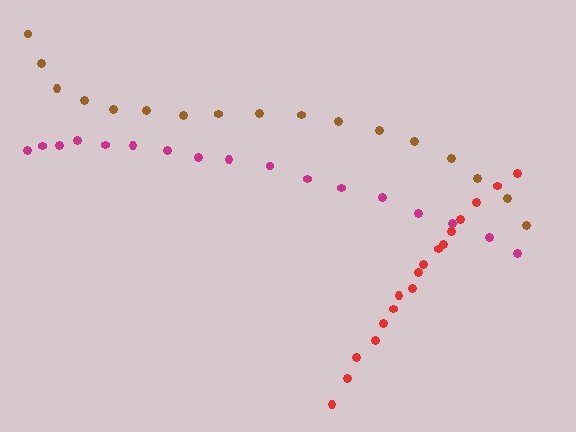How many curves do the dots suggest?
There are 3 distinct paths.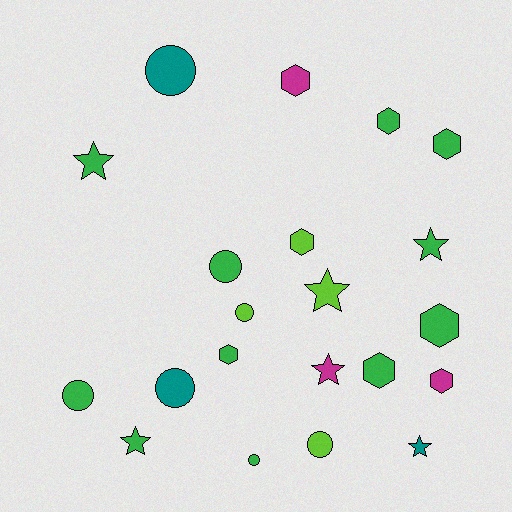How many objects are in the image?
There are 21 objects.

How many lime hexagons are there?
There is 1 lime hexagon.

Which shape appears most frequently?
Hexagon, with 8 objects.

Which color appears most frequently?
Green, with 11 objects.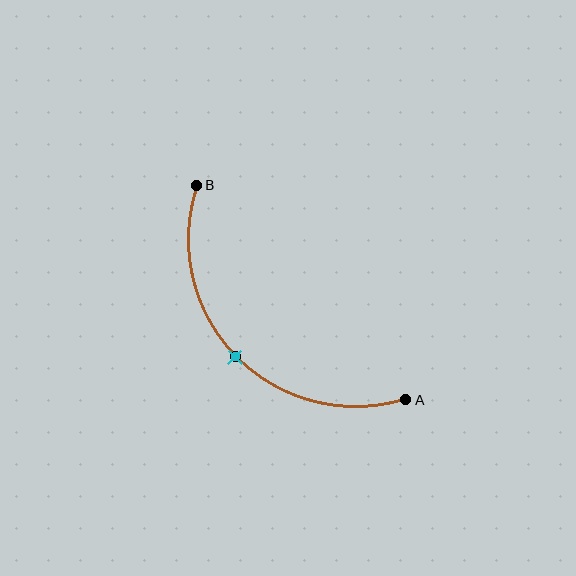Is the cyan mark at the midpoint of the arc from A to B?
Yes. The cyan mark lies on the arc at equal arc-length from both A and B — it is the arc midpoint.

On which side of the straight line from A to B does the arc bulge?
The arc bulges below and to the left of the straight line connecting A and B.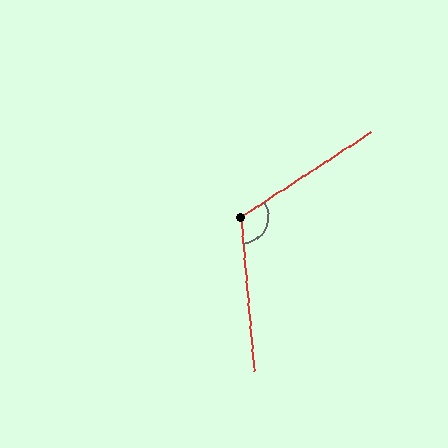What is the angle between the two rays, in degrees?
Approximately 118 degrees.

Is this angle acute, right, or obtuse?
It is obtuse.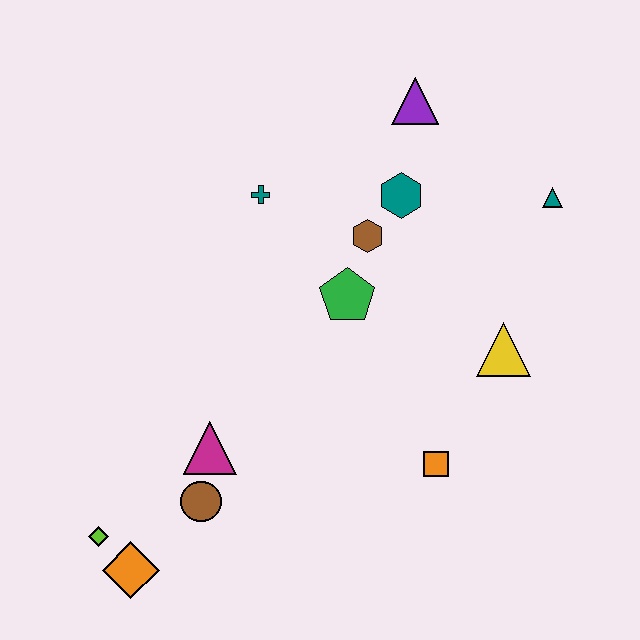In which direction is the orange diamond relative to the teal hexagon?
The orange diamond is below the teal hexagon.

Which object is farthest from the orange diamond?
The teal triangle is farthest from the orange diamond.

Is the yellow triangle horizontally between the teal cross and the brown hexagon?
No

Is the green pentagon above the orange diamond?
Yes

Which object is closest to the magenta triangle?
The brown circle is closest to the magenta triangle.